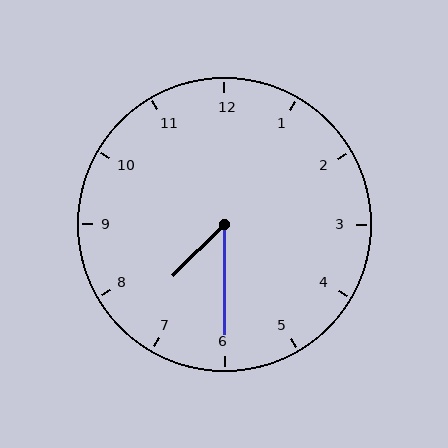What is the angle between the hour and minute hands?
Approximately 45 degrees.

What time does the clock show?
7:30.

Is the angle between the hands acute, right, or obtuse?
It is acute.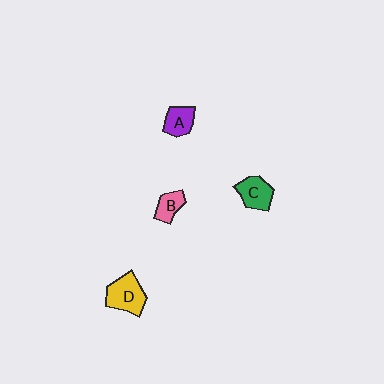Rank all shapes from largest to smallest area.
From largest to smallest: D (yellow), C (green), A (purple), B (pink).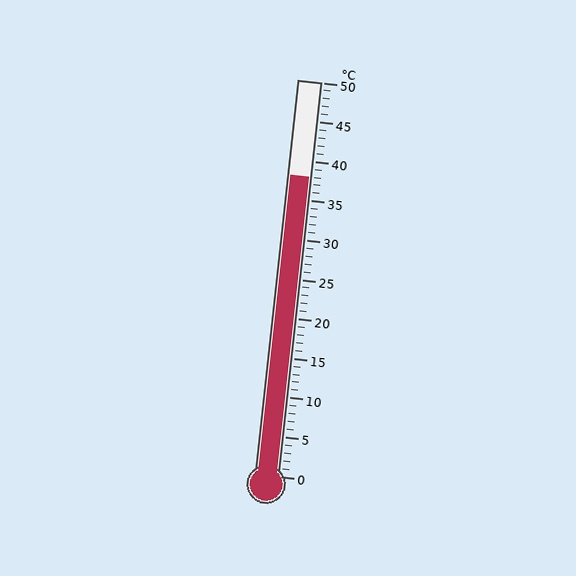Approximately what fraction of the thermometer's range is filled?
The thermometer is filled to approximately 75% of its range.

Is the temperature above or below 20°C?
The temperature is above 20°C.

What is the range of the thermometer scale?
The thermometer scale ranges from 0°C to 50°C.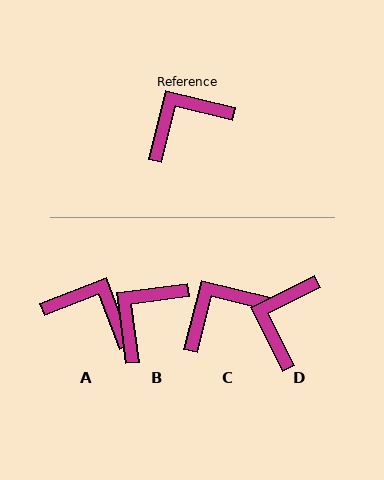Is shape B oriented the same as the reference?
No, it is off by about 22 degrees.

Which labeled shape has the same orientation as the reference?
C.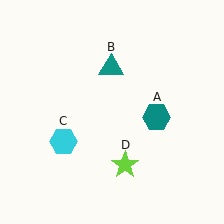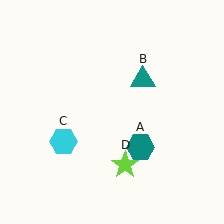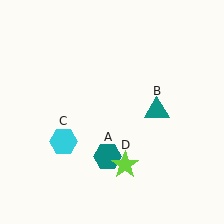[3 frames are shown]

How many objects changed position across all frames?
2 objects changed position: teal hexagon (object A), teal triangle (object B).